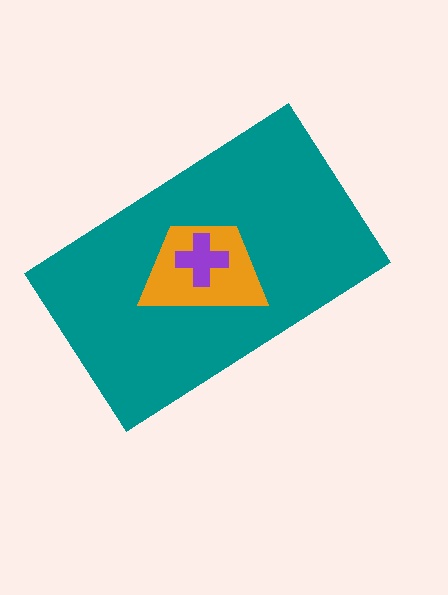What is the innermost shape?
The purple cross.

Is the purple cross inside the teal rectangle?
Yes.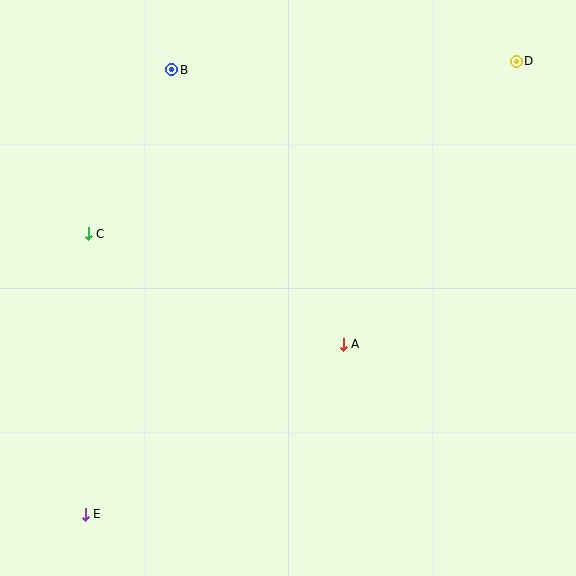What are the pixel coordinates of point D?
Point D is at (516, 61).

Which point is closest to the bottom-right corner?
Point A is closest to the bottom-right corner.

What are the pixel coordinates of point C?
Point C is at (88, 234).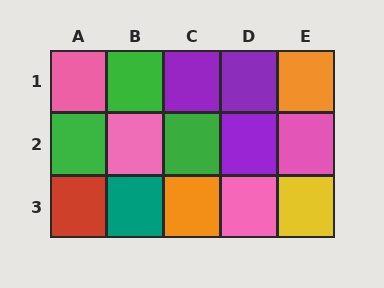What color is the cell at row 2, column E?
Pink.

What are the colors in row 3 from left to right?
Red, teal, orange, pink, yellow.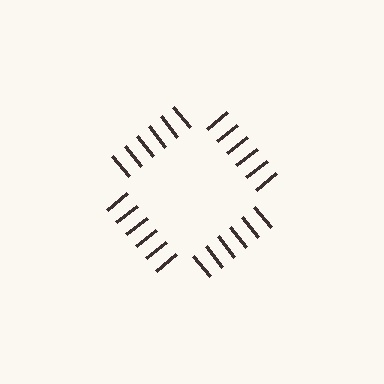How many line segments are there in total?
24 — 6 along each of the 4 edges.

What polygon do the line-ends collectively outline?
An illusory square — the line segments terminate on its edges but no continuous stroke is drawn.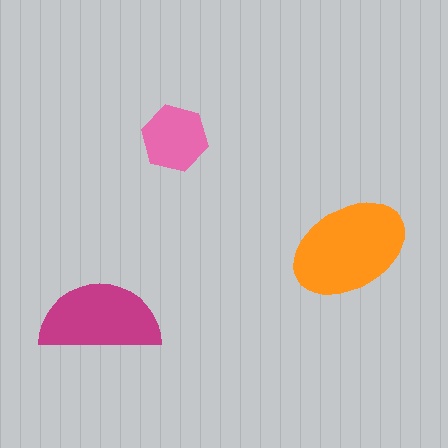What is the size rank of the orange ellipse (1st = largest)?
1st.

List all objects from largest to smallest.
The orange ellipse, the magenta semicircle, the pink hexagon.